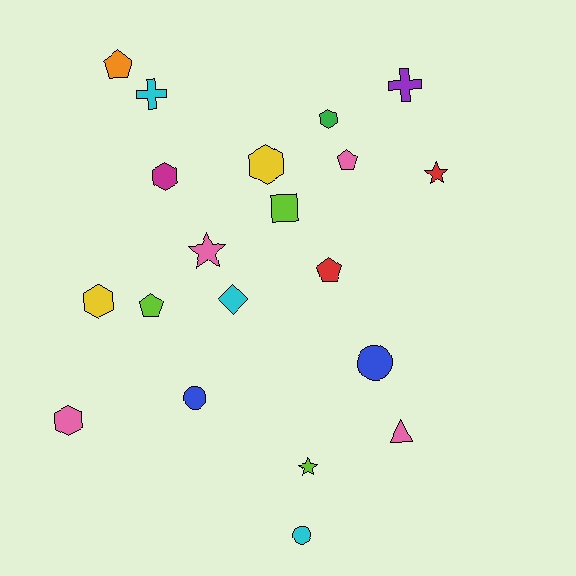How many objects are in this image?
There are 20 objects.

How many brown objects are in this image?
There are no brown objects.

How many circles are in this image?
There are 3 circles.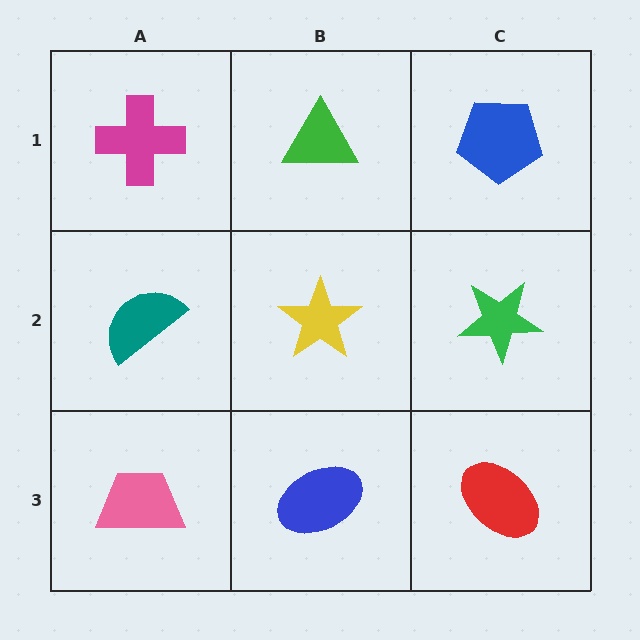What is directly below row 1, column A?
A teal semicircle.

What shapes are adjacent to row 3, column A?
A teal semicircle (row 2, column A), a blue ellipse (row 3, column B).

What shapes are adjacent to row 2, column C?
A blue pentagon (row 1, column C), a red ellipse (row 3, column C), a yellow star (row 2, column B).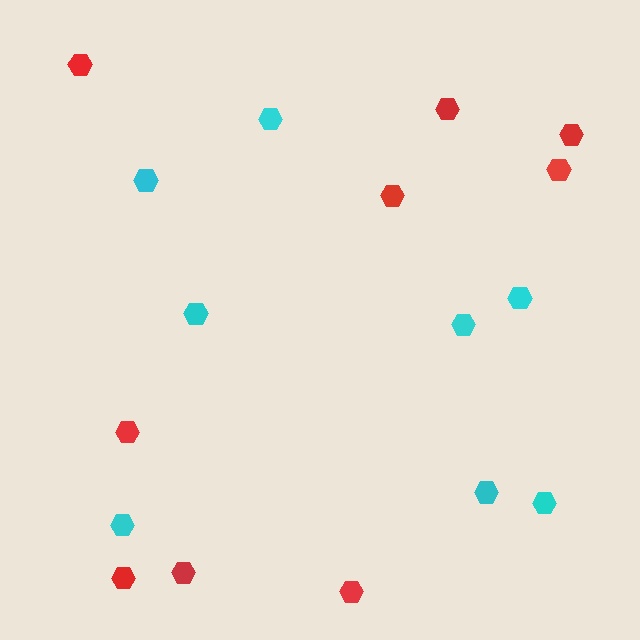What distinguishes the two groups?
There are 2 groups: one group of red hexagons (9) and one group of cyan hexagons (8).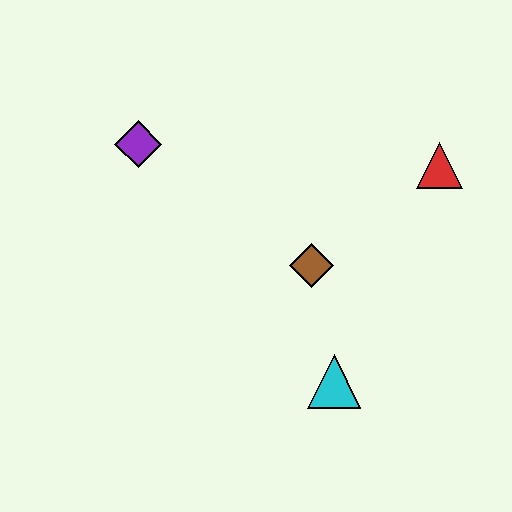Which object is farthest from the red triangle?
The purple diamond is farthest from the red triangle.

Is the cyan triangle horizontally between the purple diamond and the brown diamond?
No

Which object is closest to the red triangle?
The brown diamond is closest to the red triangle.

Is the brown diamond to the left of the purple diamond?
No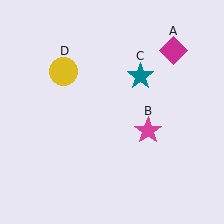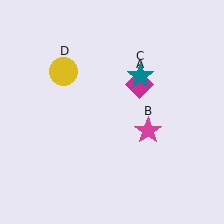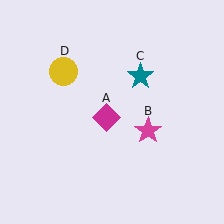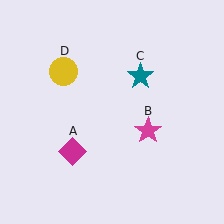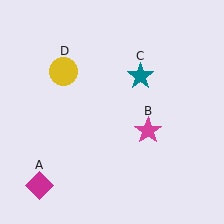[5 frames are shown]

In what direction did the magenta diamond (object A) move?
The magenta diamond (object A) moved down and to the left.